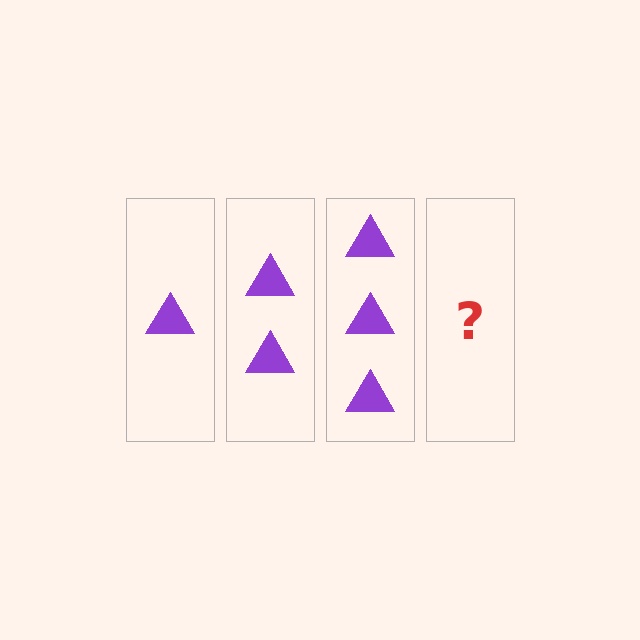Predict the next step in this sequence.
The next step is 4 triangles.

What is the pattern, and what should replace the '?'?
The pattern is that each step adds one more triangle. The '?' should be 4 triangles.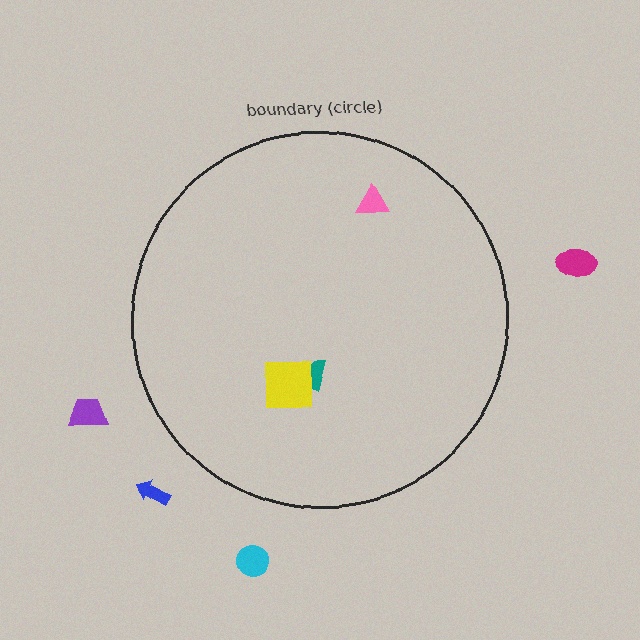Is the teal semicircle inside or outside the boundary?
Inside.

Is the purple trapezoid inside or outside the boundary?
Outside.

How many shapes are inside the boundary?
3 inside, 4 outside.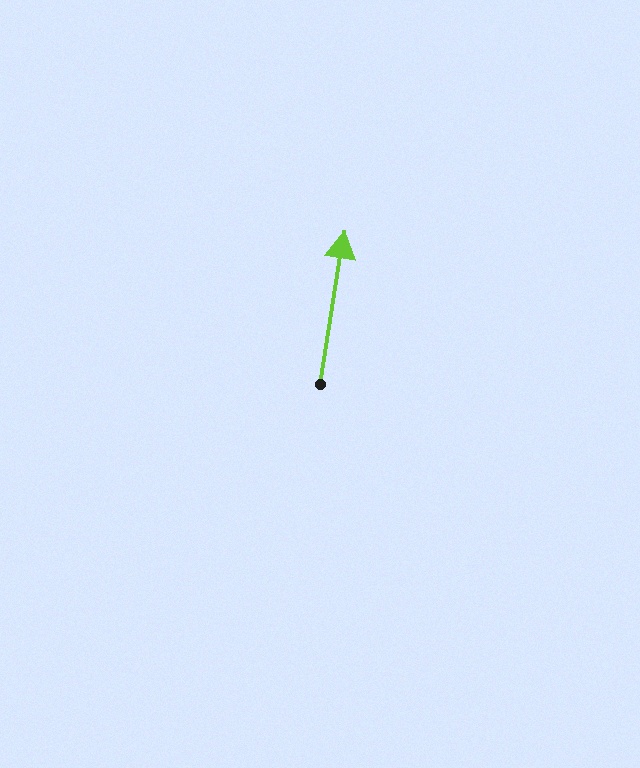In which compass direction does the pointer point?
North.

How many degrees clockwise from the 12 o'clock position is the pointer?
Approximately 9 degrees.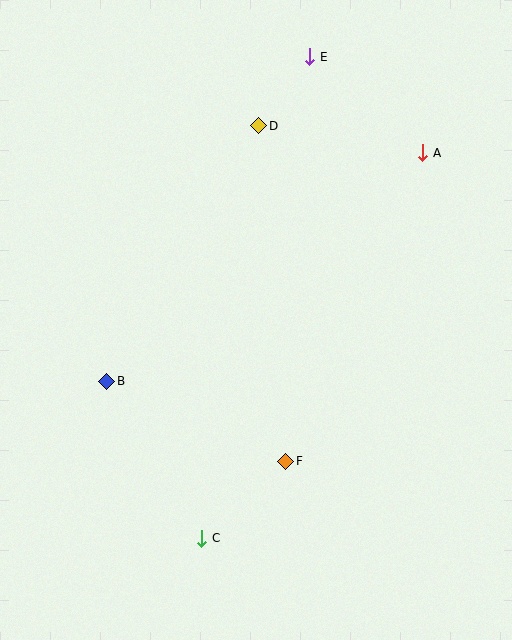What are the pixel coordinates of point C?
Point C is at (202, 538).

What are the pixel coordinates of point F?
Point F is at (286, 461).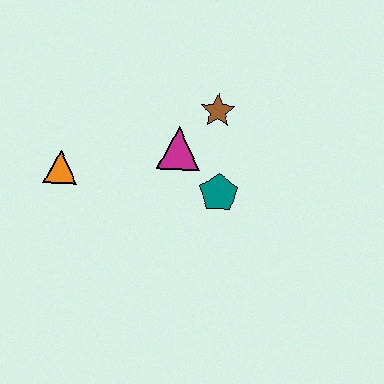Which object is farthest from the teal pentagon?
The orange triangle is farthest from the teal pentagon.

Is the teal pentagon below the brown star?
Yes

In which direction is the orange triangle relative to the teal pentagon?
The orange triangle is to the left of the teal pentagon.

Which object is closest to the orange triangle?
The magenta triangle is closest to the orange triangle.